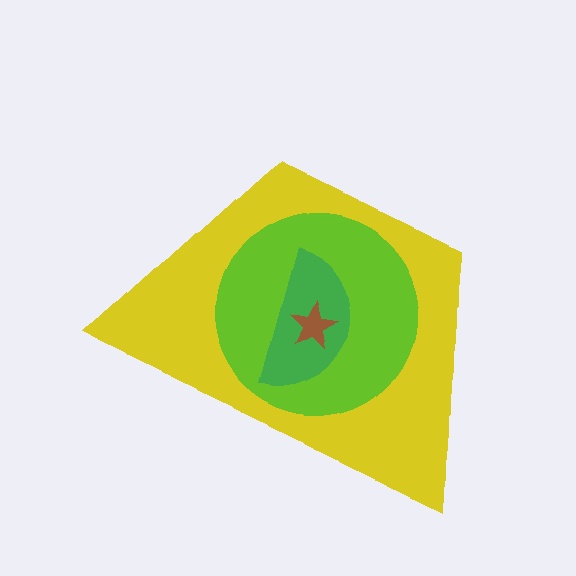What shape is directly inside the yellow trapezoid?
The lime circle.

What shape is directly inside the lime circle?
The green semicircle.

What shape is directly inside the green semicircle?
The brown star.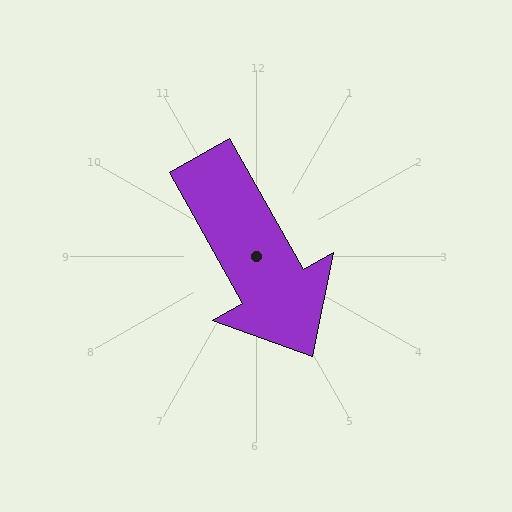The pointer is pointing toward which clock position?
Roughly 5 o'clock.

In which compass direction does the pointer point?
Southeast.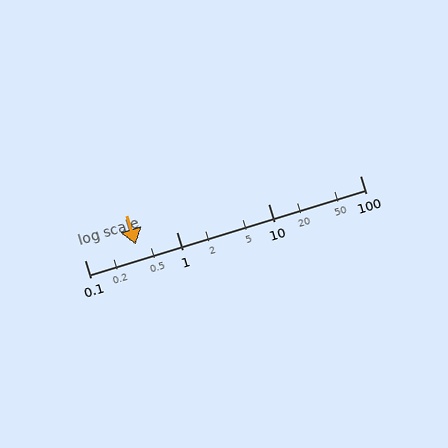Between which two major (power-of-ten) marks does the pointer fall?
The pointer is between 0.1 and 1.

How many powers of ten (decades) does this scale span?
The scale spans 3 decades, from 0.1 to 100.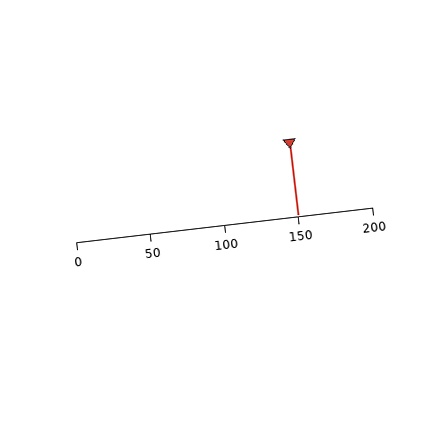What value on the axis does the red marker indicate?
The marker indicates approximately 150.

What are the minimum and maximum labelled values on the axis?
The axis runs from 0 to 200.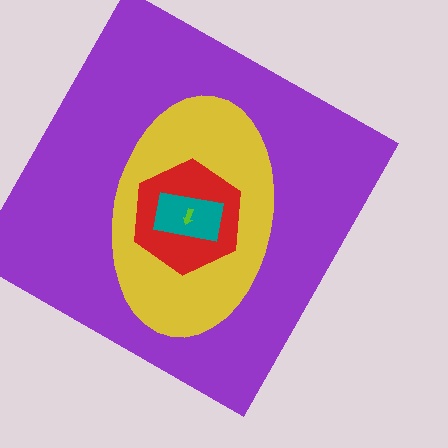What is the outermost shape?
The purple square.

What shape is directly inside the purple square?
The yellow ellipse.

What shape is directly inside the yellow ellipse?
The red hexagon.